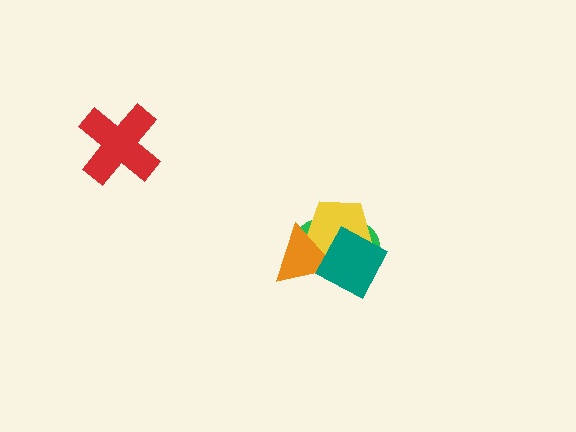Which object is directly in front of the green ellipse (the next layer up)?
The yellow pentagon is directly in front of the green ellipse.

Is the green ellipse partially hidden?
Yes, it is partially covered by another shape.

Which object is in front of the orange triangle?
The teal square is in front of the orange triangle.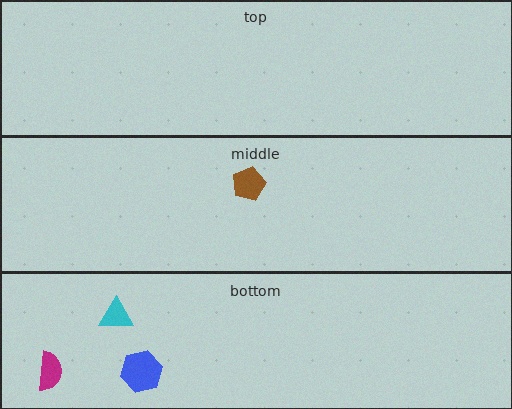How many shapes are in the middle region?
1.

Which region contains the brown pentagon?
The middle region.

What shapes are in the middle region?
The brown pentagon.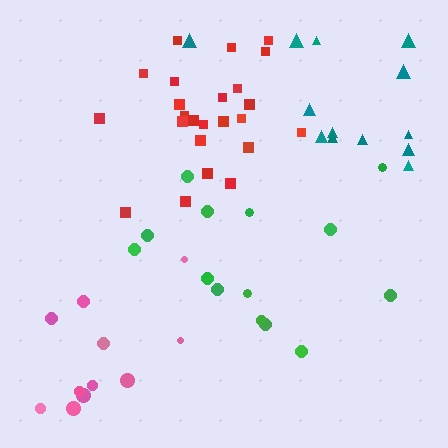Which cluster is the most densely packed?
Red.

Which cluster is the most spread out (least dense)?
Teal.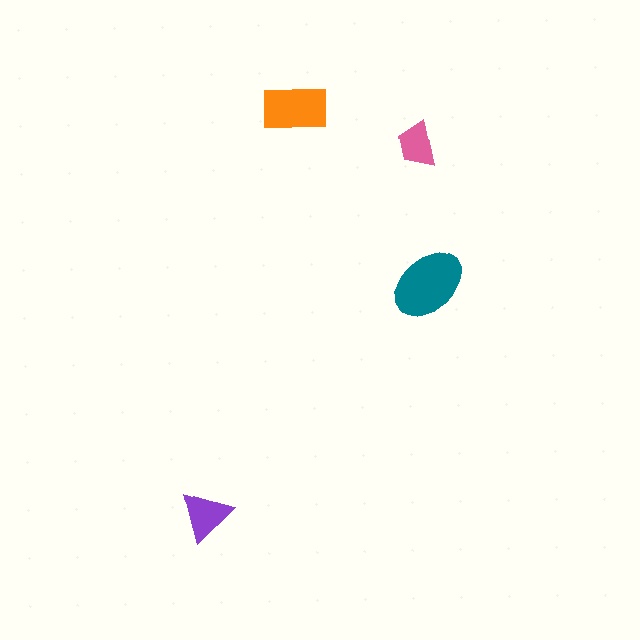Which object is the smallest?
The pink trapezoid.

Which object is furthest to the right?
The teal ellipse is rightmost.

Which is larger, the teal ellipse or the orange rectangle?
The teal ellipse.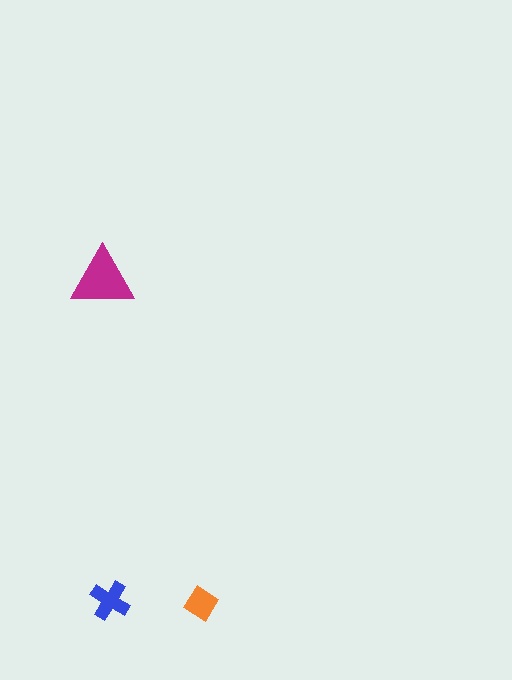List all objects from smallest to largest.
The orange diamond, the blue cross, the magenta triangle.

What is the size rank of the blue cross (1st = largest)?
2nd.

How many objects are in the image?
There are 3 objects in the image.